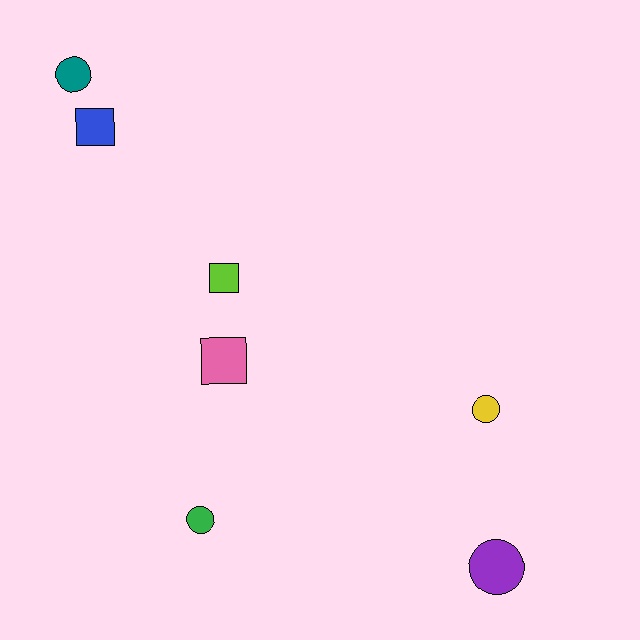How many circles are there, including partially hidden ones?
There are 4 circles.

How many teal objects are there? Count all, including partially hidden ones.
There is 1 teal object.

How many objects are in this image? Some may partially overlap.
There are 7 objects.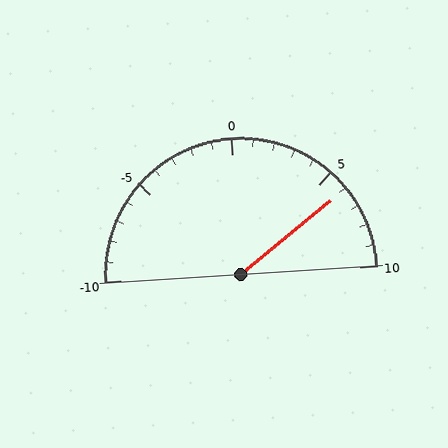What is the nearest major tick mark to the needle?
The nearest major tick mark is 5.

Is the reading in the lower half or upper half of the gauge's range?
The reading is in the upper half of the range (-10 to 10).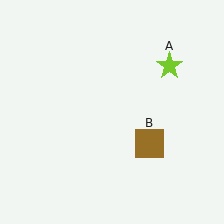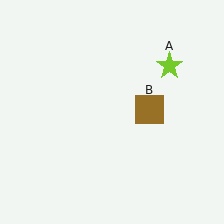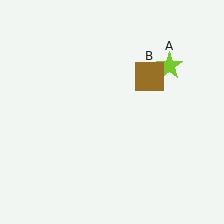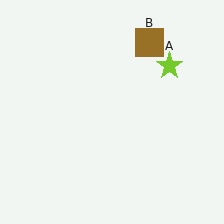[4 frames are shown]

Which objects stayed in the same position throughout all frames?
Lime star (object A) remained stationary.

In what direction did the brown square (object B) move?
The brown square (object B) moved up.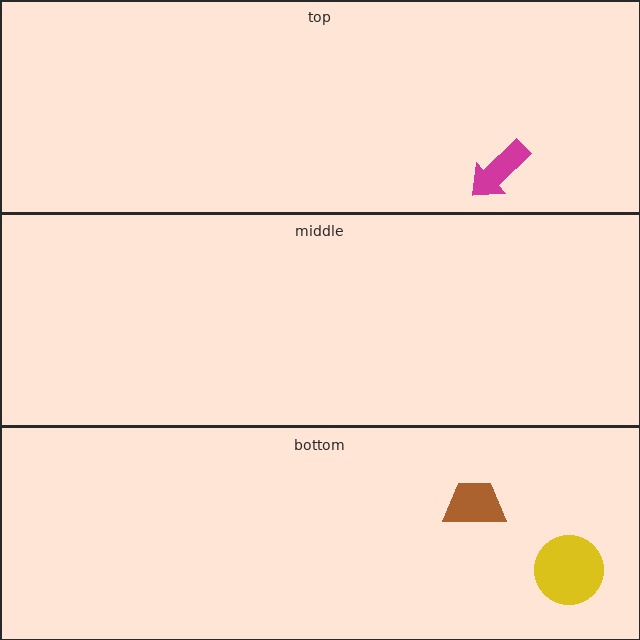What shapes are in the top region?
The magenta arrow.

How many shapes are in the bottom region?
2.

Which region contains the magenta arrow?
The top region.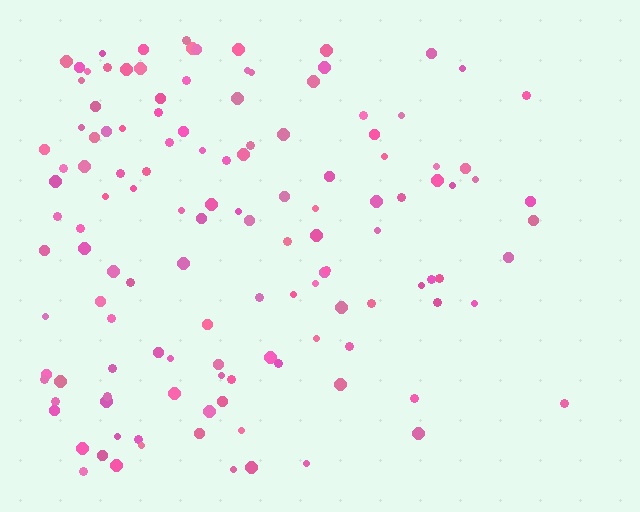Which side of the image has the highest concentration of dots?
The left.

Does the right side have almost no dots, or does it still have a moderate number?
Still a moderate number, just noticeably fewer than the left.